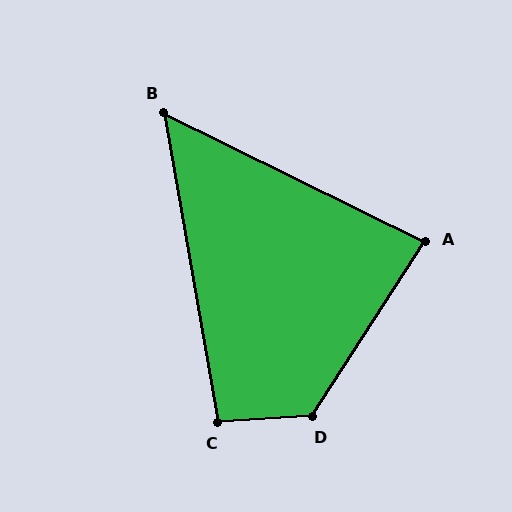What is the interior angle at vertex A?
Approximately 83 degrees (acute).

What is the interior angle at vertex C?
Approximately 97 degrees (obtuse).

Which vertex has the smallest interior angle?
B, at approximately 54 degrees.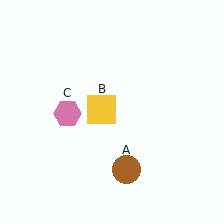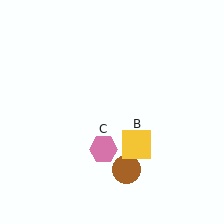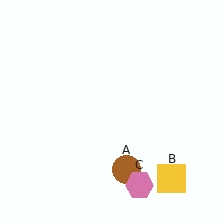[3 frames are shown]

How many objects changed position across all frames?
2 objects changed position: yellow square (object B), pink hexagon (object C).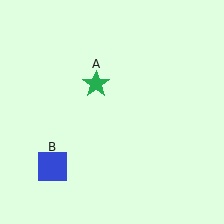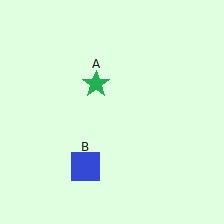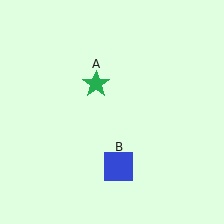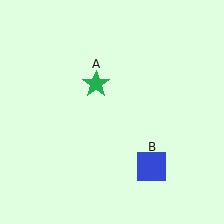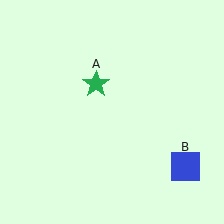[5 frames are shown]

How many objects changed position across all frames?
1 object changed position: blue square (object B).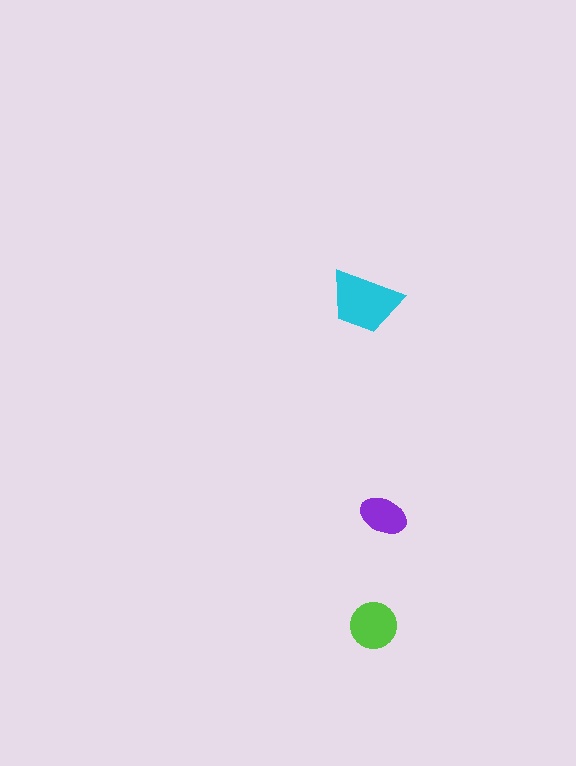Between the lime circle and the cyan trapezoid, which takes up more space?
The cyan trapezoid.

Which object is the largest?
The cyan trapezoid.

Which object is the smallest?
The purple ellipse.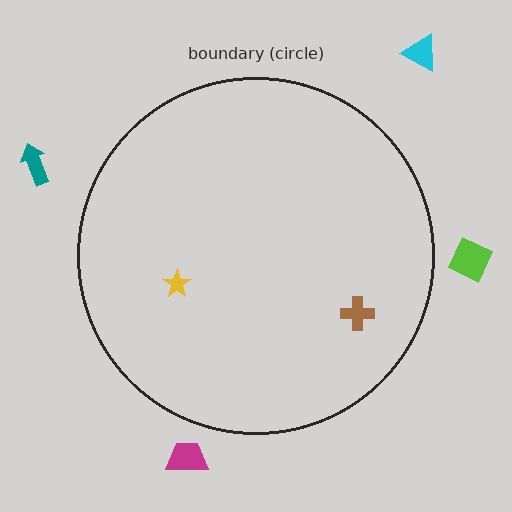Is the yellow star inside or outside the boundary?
Inside.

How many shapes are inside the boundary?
2 inside, 4 outside.